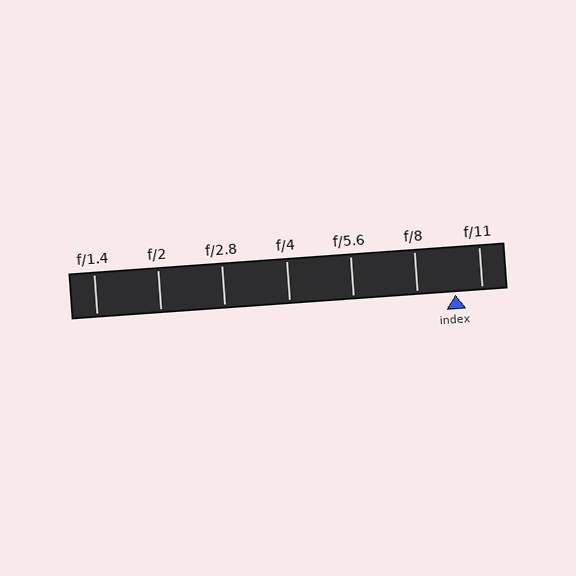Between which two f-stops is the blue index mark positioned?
The index mark is between f/8 and f/11.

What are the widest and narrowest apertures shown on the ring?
The widest aperture shown is f/1.4 and the narrowest is f/11.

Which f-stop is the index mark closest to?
The index mark is closest to f/11.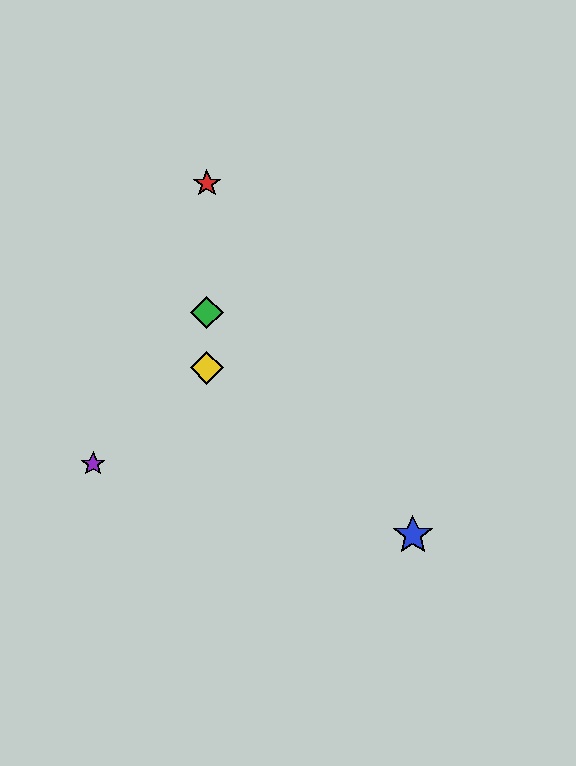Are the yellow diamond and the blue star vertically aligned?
No, the yellow diamond is at x≈207 and the blue star is at x≈413.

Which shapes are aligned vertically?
The red star, the green diamond, the yellow diamond are aligned vertically.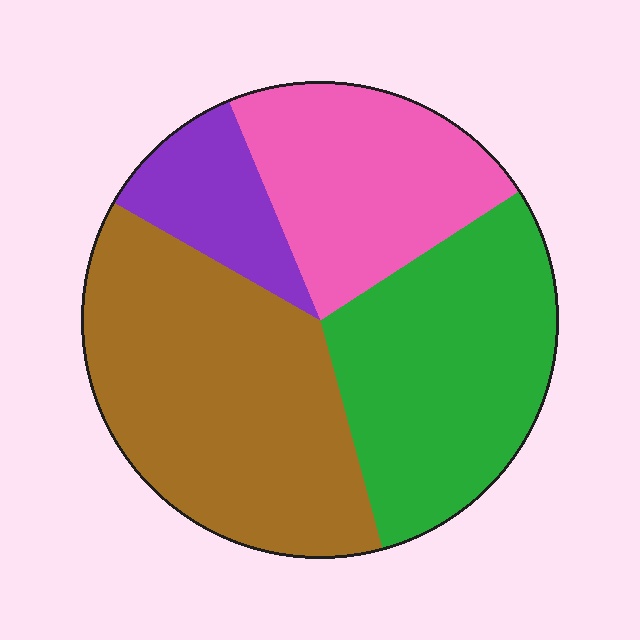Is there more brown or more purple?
Brown.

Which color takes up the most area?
Brown, at roughly 40%.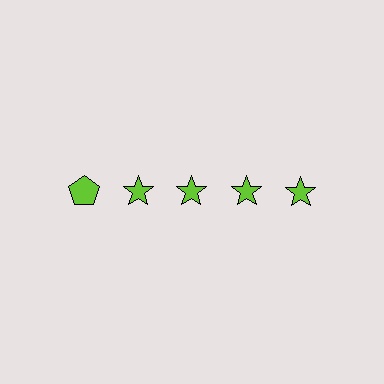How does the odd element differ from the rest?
It has a different shape: pentagon instead of star.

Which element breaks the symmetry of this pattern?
The lime pentagon in the top row, leftmost column breaks the symmetry. All other shapes are lime stars.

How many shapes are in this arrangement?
There are 5 shapes arranged in a grid pattern.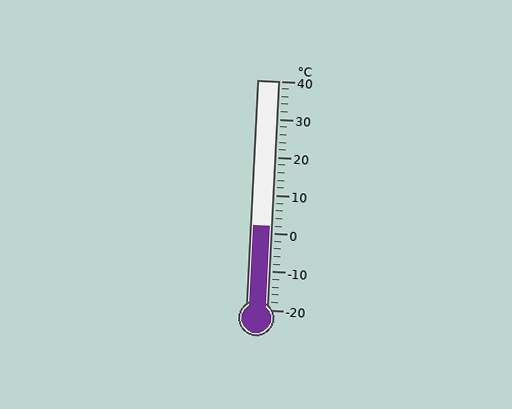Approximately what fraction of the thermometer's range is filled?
The thermometer is filled to approximately 35% of its range.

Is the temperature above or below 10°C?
The temperature is below 10°C.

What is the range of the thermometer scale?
The thermometer scale ranges from -20°C to 40°C.